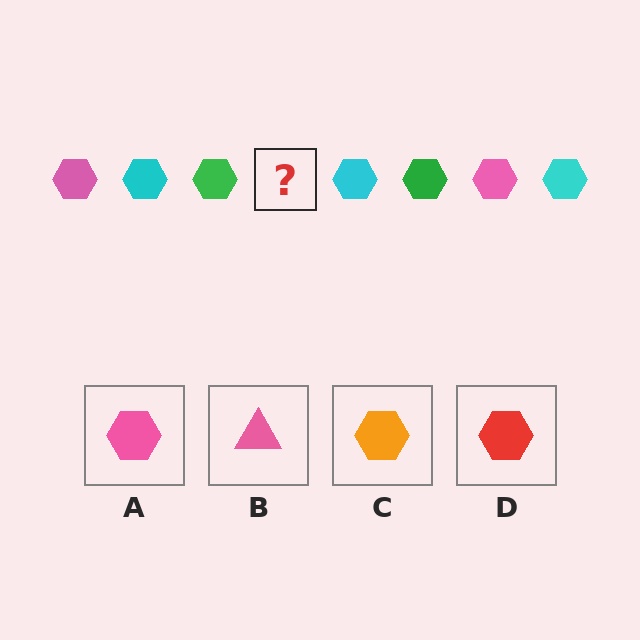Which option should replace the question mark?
Option A.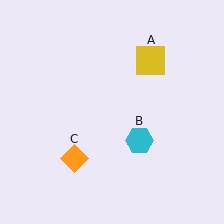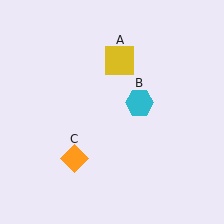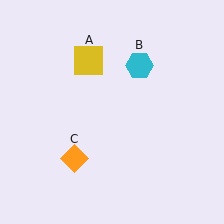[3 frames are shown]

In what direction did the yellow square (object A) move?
The yellow square (object A) moved left.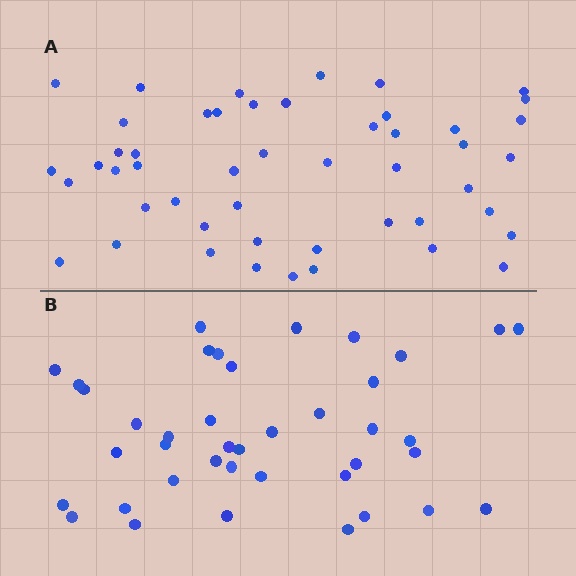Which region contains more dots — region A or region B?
Region A (the top region) has more dots.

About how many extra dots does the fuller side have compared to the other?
Region A has roughly 8 or so more dots than region B.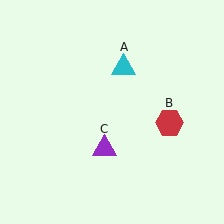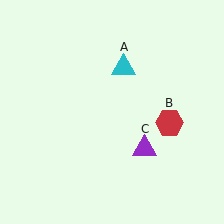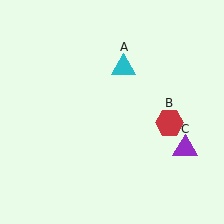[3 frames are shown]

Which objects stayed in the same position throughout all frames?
Cyan triangle (object A) and red hexagon (object B) remained stationary.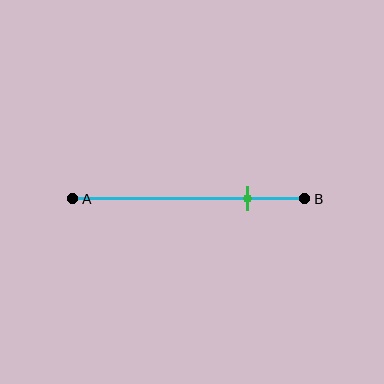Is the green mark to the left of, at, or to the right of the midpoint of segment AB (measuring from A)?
The green mark is to the right of the midpoint of segment AB.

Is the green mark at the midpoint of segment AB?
No, the mark is at about 75% from A, not at the 50% midpoint.